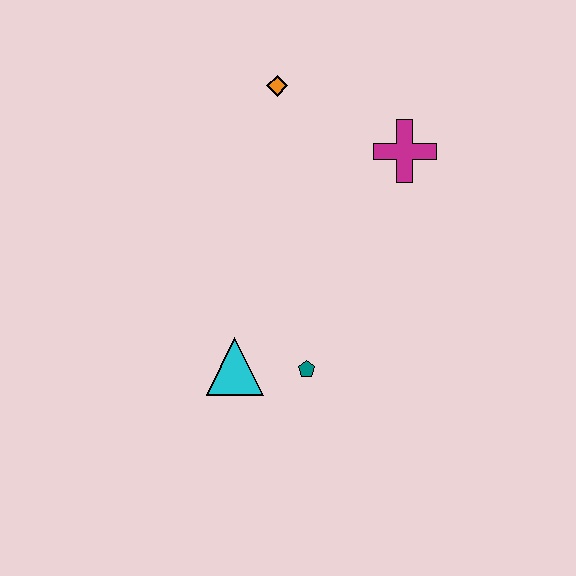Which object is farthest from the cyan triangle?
The orange diamond is farthest from the cyan triangle.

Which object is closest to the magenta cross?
The orange diamond is closest to the magenta cross.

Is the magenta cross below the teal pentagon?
No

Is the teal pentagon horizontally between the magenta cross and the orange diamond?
Yes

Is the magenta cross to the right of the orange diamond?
Yes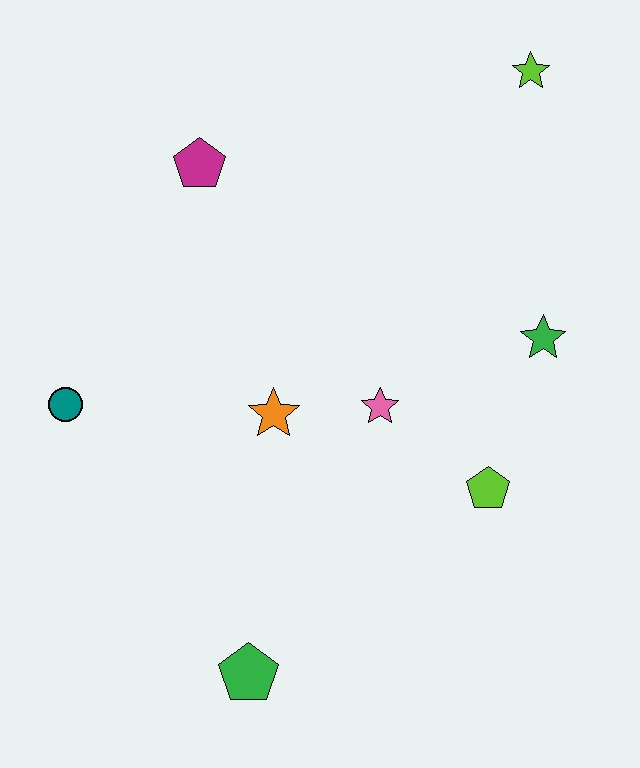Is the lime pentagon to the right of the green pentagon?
Yes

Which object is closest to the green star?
The lime pentagon is closest to the green star.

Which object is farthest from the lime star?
The green pentagon is farthest from the lime star.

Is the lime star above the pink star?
Yes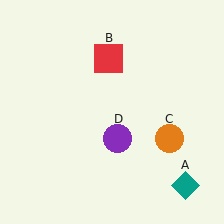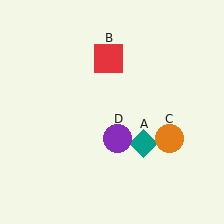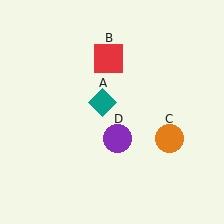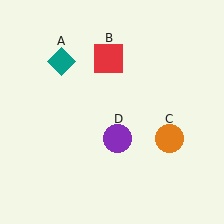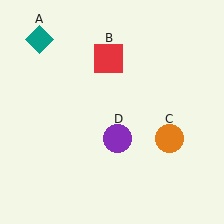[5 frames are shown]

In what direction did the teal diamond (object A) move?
The teal diamond (object A) moved up and to the left.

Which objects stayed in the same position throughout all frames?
Red square (object B) and orange circle (object C) and purple circle (object D) remained stationary.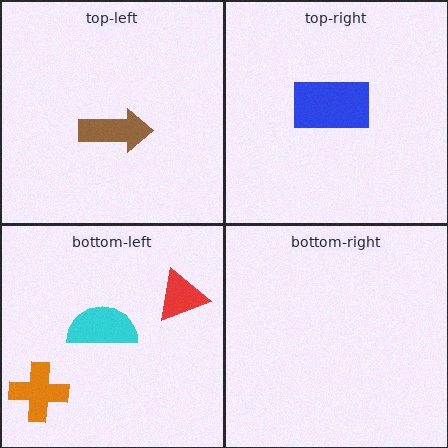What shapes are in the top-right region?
The blue rectangle.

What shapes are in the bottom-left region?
The red triangle, the orange cross, the cyan semicircle.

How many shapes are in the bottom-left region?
3.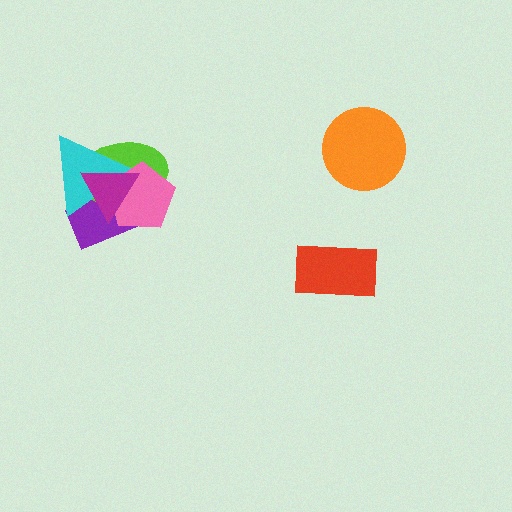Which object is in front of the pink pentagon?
The magenta triangle is in front of the pink pentagon.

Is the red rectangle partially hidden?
No, no other shape covers it.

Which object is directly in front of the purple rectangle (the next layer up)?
The lime ellipse is directly in front of the purple rectangle.